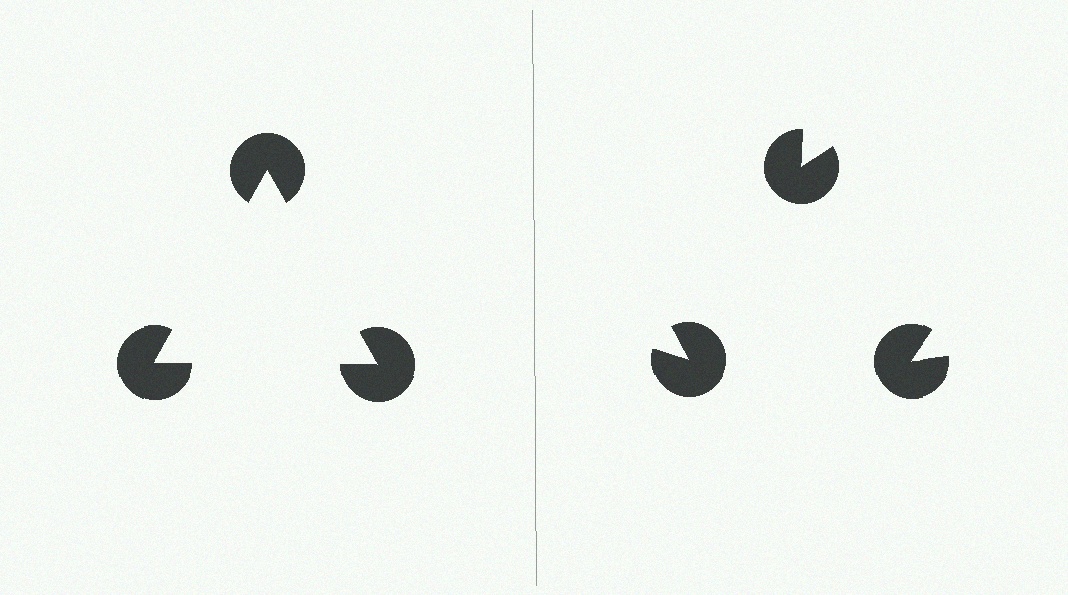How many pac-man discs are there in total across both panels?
6 — 3 on each side.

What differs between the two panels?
The pac-man discs are positioned identically on both sides; only the wedge orientations differ. On the left they align to a triangle; on the right they are misaligned.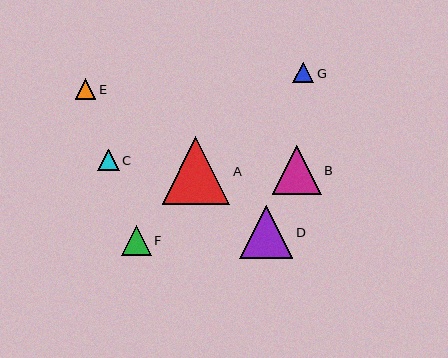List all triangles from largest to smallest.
From largest to smallest: A, D, B, F, C, G, E.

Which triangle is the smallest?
Triangle E is the smallest with a size of approximately 21 pixels.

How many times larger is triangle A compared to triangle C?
Triangle A is approximately 3.1 times the size of triangle C.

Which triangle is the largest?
Triangle A is the largest with a size of approximately 68 pixels.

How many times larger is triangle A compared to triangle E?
Triangle A is approximately 3.3 times the size of triangle E.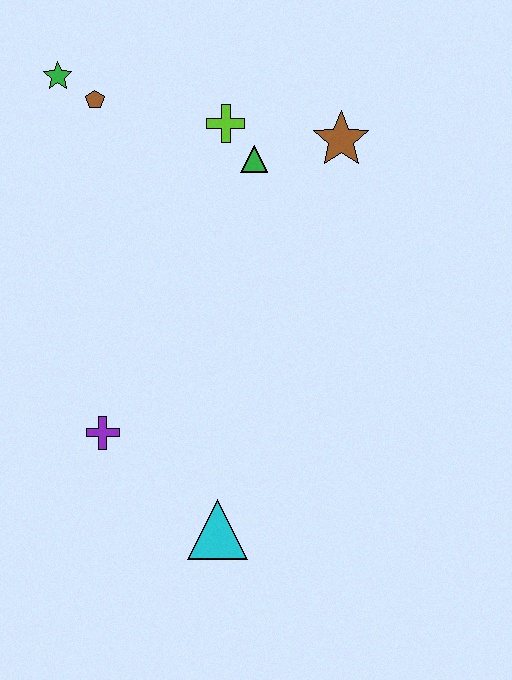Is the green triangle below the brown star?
Yes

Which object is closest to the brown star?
The green triangle is closest to the brown star.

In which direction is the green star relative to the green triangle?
The green star is to the left of the green triangle.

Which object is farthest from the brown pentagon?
The cyan triangle is farthest from the brown pentagon.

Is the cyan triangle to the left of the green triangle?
Yes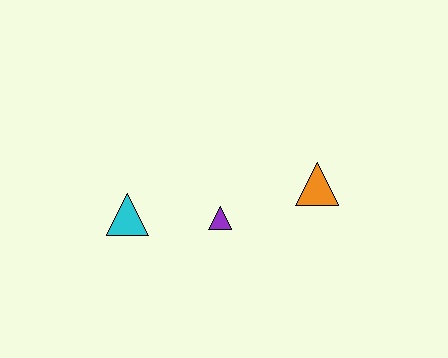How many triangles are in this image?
There are 3 triangles.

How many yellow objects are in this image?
There are no yellow objects.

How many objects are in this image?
There are 3 objects.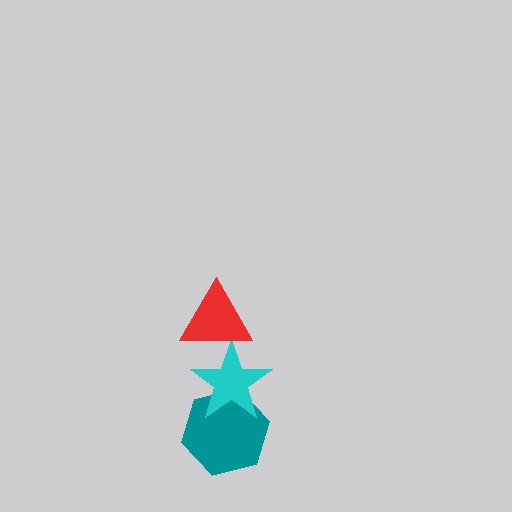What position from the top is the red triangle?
The red triangle is 1st from the top.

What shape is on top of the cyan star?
The red triangle is on top of the cyan star.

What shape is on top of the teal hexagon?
The cyan star is on top of the teal hexagon.